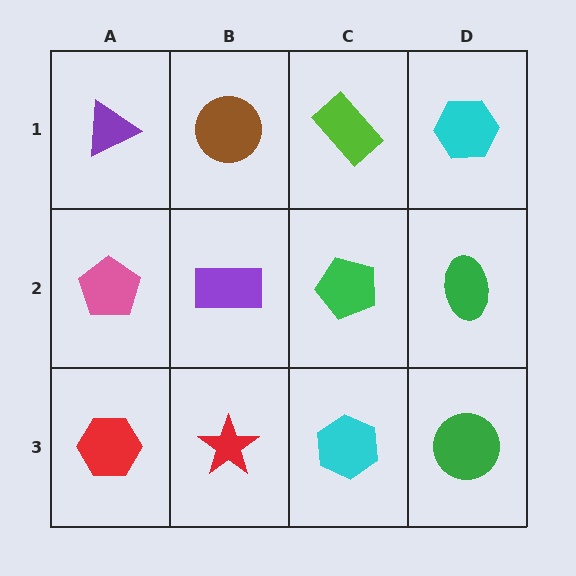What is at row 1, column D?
A cyan hexagon.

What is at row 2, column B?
A purple rectangle.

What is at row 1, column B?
A brown circle.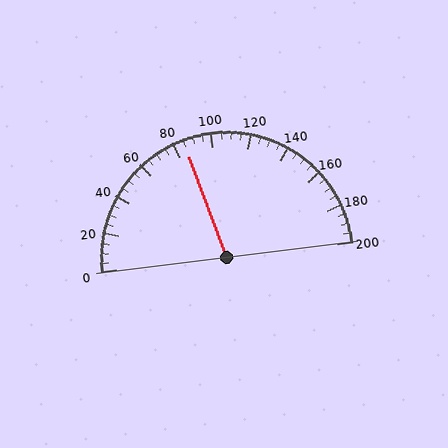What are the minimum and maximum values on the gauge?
The gauge ranges from 0 to 200.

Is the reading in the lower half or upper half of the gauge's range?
The reading is in the lower half of the range (0 to 200).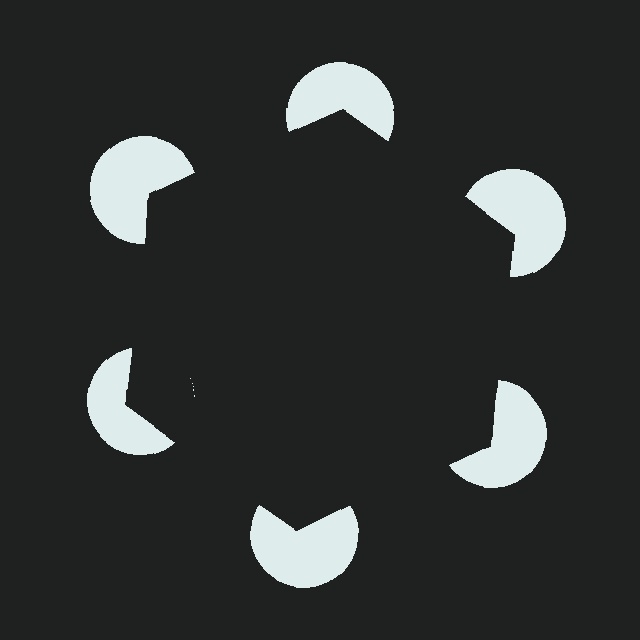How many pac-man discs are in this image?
There are 6 — one at each vertex of the illusory hexagon.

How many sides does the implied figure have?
6 sides.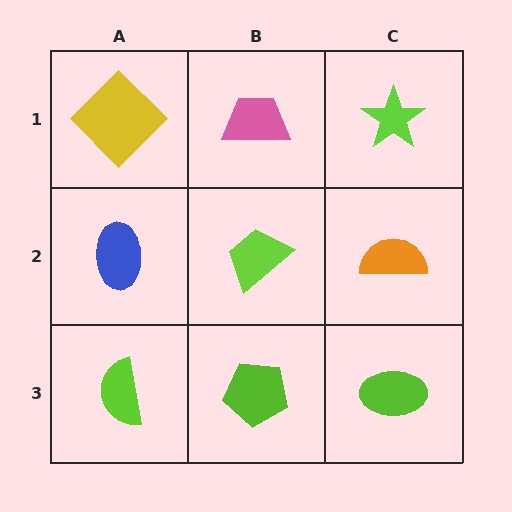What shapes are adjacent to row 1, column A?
A blue ellipse (row 2, column A), a pink trapezoid (row 1, column B).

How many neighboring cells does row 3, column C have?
2.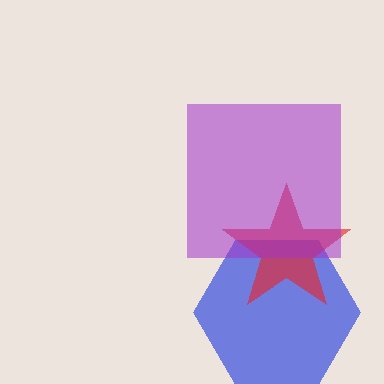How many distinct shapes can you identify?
There are 3 distinct shapes: a blue hexagon, a red star, a purple square.